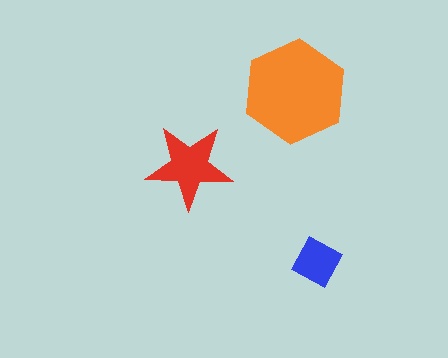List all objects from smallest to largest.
The blue diamond, the red star, the orange hexagon.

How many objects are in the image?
There are 3 objects in the image.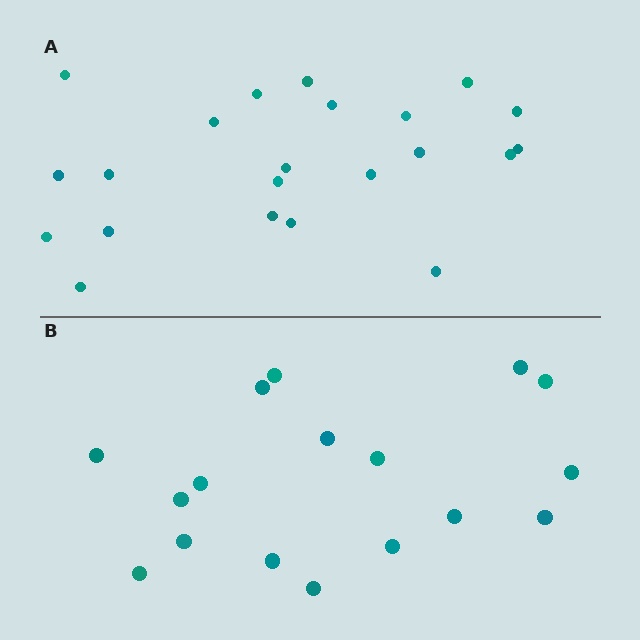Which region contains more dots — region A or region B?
Region A (the top region) has more dots.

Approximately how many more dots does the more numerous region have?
Region A has about 5 more dots than region B.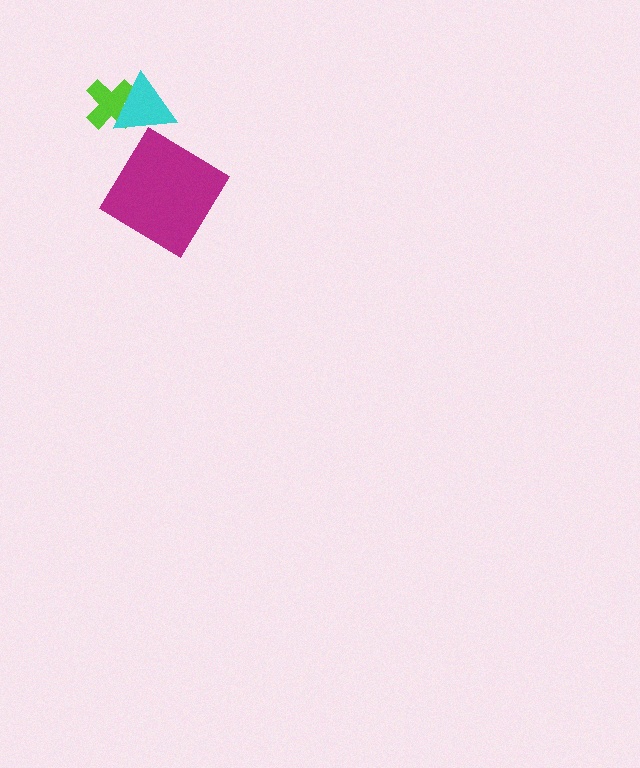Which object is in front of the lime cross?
The cyan triangle is in front of the lime cross.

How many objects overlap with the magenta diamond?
0 objects overlap with the magenta diamond.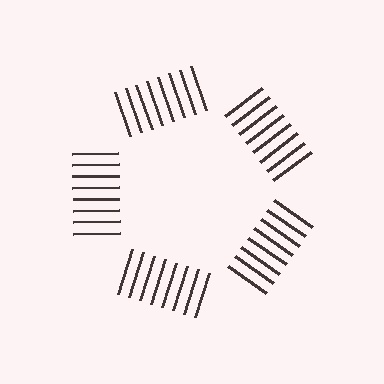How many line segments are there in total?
40 — 8 along each of the 5 edges.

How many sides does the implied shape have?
5 sides — the line-ends trace a pentagon.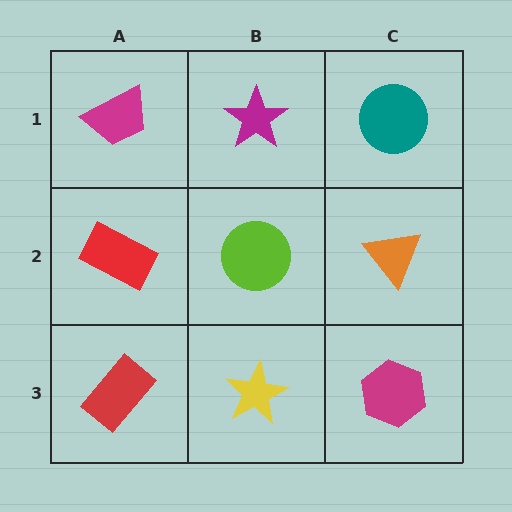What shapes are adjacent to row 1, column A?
A red rectangle (row 2, column A), a magenta star (row 1, column B).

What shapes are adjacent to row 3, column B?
A lime circle (row 2, column B), a red rectangle (row 3, column A), a magenta hexagon (row 3, column C).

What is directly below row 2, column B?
A yellow star.